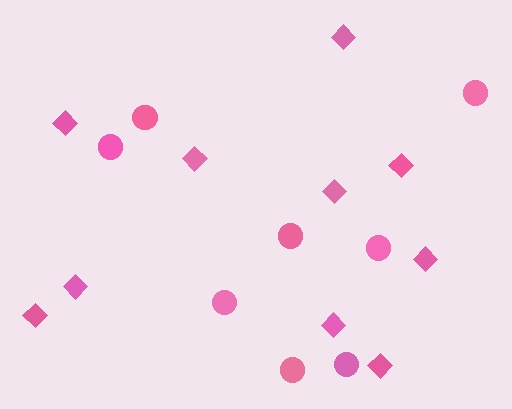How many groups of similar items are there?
There are 2 groups: one group of circles (8) and one group of diamonds (10).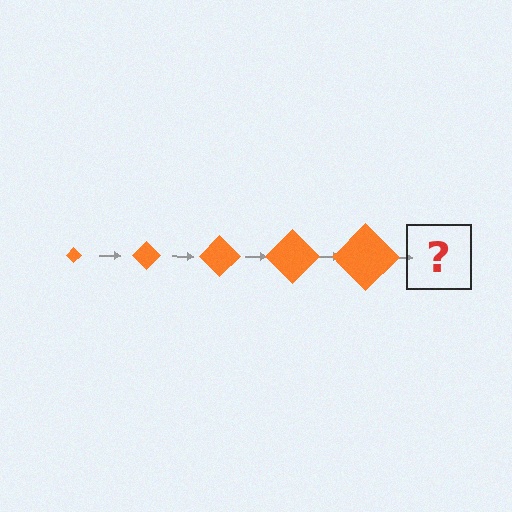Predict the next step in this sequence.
The next step is an orange diamond, larger than the previous one.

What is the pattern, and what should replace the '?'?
The pattern is that the diamond gets progressively larger each step. The '?' should be an orange diamond, larger than the previous one.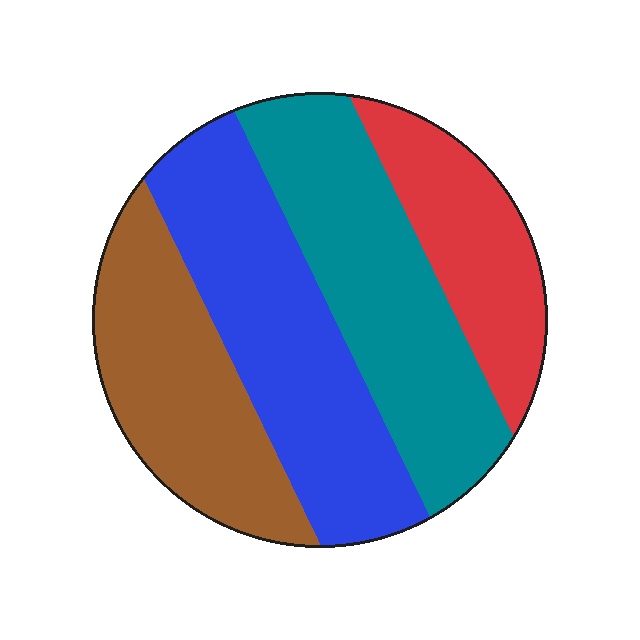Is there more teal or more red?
Teal.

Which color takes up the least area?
Red, at roughly 15%.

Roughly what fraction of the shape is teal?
Teal takes up about one quarter (1/4) of the shape.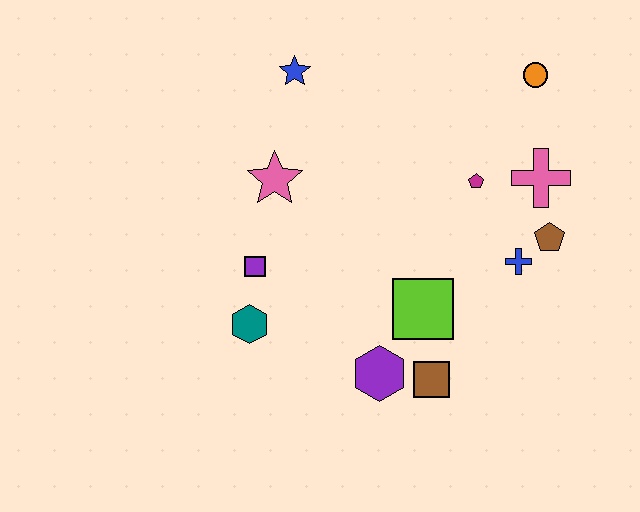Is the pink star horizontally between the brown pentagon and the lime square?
No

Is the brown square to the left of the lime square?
No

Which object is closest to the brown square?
The purple hexagon is closest to the brown square.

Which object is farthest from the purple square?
The orange circle is farthest from the purple square.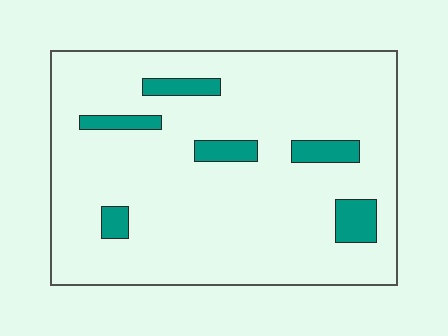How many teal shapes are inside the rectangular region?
6.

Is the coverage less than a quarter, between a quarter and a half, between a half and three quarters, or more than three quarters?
Less than a quarter.